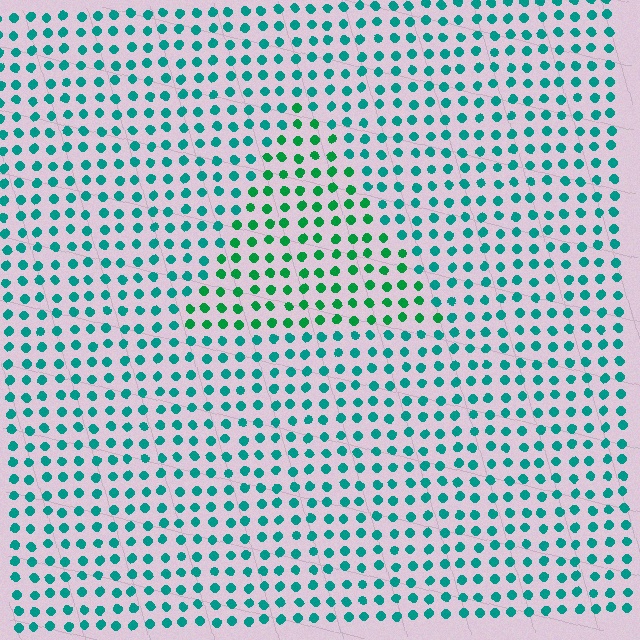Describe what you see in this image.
The image is filled with small teal elements in a uniform arrangement. A triangle-shaped region is visible where the elements are tinted to a slightly different hue, forming a subtle color boundary.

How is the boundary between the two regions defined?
The boundary is defined purely by a slight shift in hue (about 31 degrees). Spacing, size, and orientation are identical on both sides.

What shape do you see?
I see a triangle.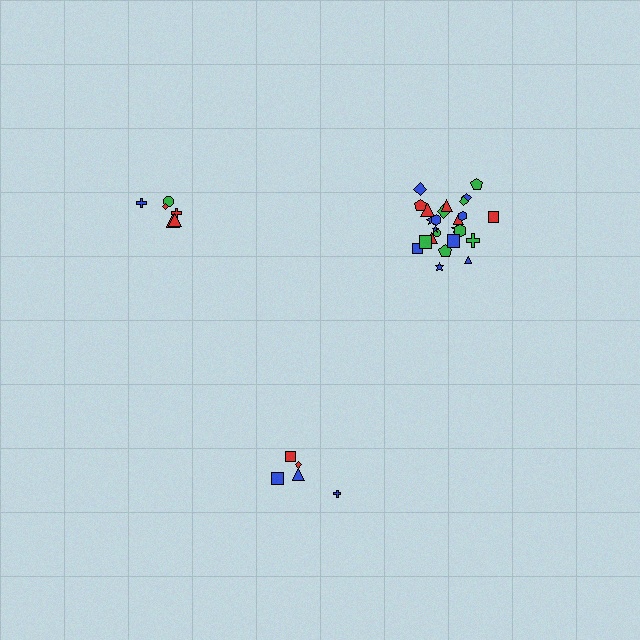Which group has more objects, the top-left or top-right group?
The top-right group.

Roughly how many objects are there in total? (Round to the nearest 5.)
Roughly 35 objects in total.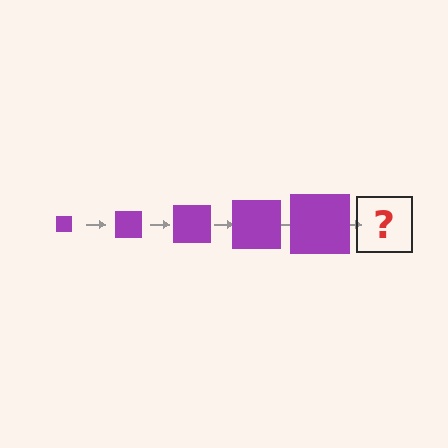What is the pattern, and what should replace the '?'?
The pattern is that the square gets progressively larger each step. The '?' should be a purple square, larger than the previous one.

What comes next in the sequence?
The next element should be a purple square, larger than the previous one.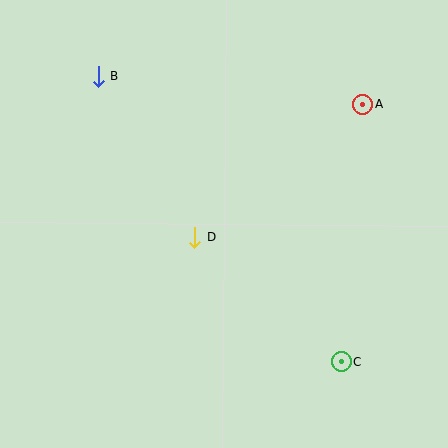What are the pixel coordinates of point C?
Point C is at (341, 362).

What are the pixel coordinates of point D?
Point D is at (195, 237).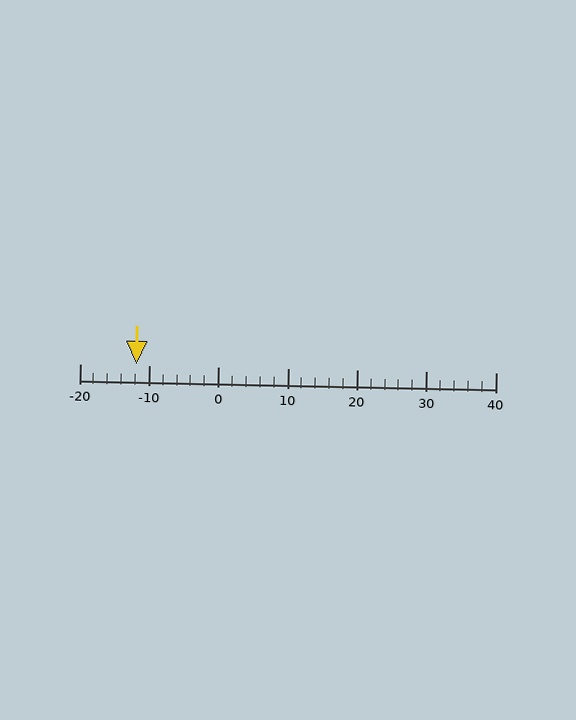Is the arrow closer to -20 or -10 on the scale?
The arrow is closer to -10.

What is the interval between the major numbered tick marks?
The major tick marks are spaced 10 units apart.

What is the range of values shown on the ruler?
The ruler shows values from -20 to 40.